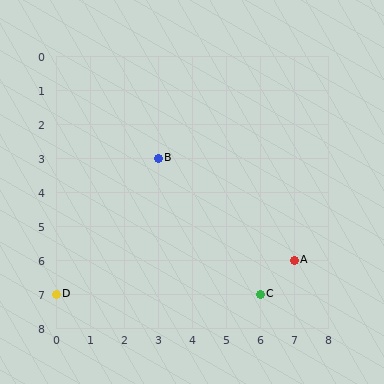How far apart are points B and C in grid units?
Points B and C are 3 columns and 4 rows apart (about 5.0 grid units diagonally).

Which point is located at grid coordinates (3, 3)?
Point B is at (3, 3).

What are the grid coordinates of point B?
Point B is at grid coordinates (3, 3).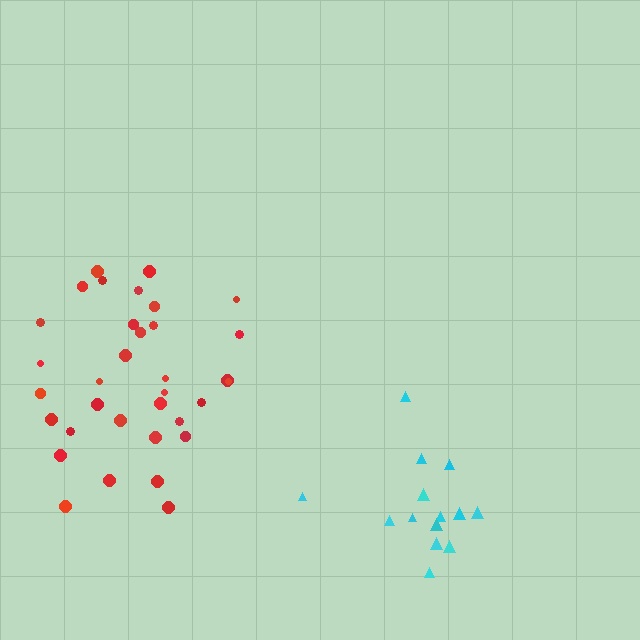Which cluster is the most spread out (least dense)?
Cyan.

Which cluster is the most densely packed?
Red.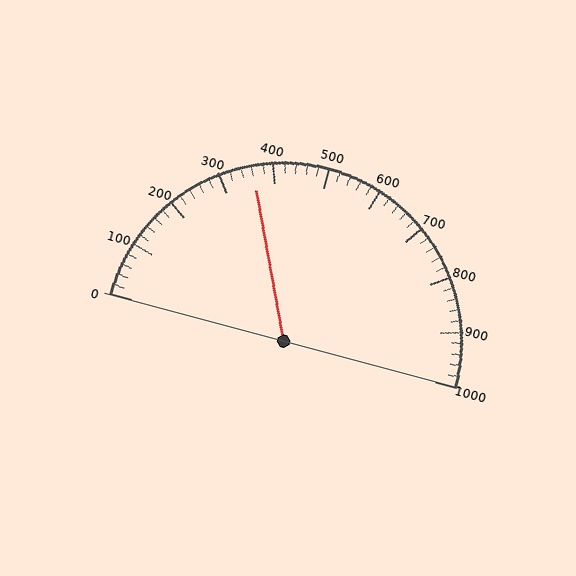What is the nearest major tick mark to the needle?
The nearest major tick mark is 400.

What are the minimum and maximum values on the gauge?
The gauge ranges from 0 to 1000.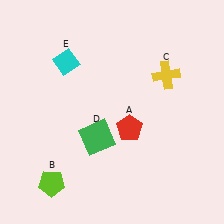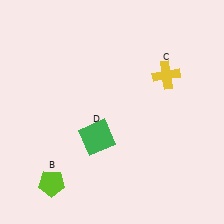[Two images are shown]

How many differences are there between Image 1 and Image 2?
There are 2 differences between the two images.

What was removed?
The cyan diamond (E), the red pentagon (A) were removed in Image 2.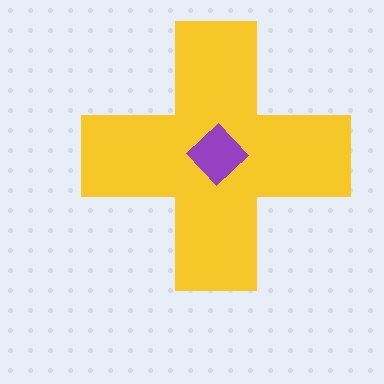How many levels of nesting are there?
2.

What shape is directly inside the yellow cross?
The purple diamond.